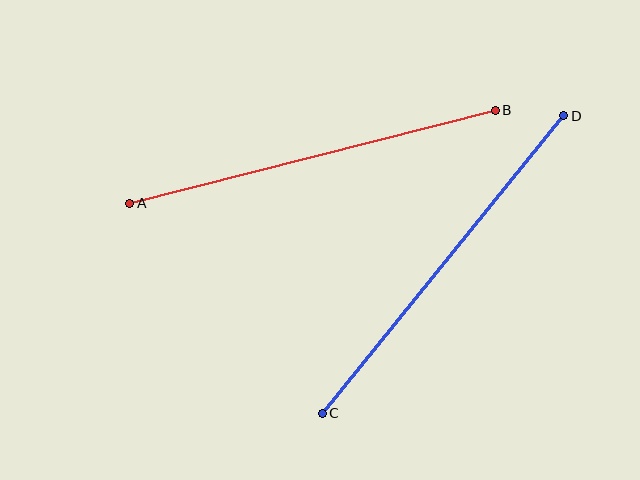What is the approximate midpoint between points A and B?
The midpoint is at approximately (312, 157) pixels.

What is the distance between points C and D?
The distance is approximately 383 pixels.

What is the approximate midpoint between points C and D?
The midpoint is at approximately (443, 265) pixels.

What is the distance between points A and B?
The distance is approximately 377 pixels.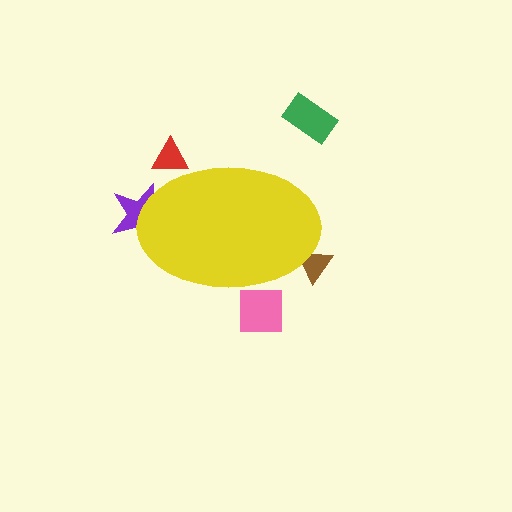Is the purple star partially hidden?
Yes, the purple star is partially hidden behind the yellow ellipse.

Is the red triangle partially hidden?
Yes, the red triangle is partially hidden behind the yellow ellipse.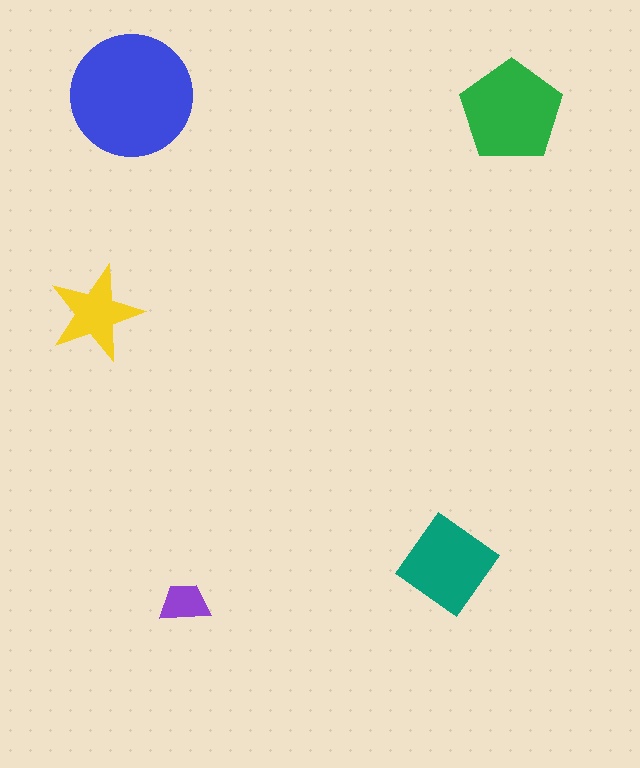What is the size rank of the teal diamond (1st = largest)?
3rd.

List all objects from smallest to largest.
The purple trapezoid, the yellow star, the teal diamond, the green pentagon, the blue circle.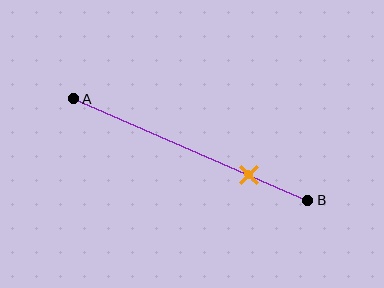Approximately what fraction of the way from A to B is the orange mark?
The orange mark is approximately 75% of the way from A to B.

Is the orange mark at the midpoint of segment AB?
No, the mark is at about 75% from A, not at the 50% midpoint.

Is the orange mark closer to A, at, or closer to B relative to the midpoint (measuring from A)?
The orange mark is closer to point B than the midpoint of segment AB.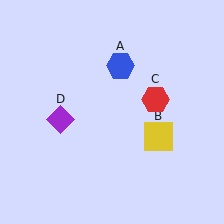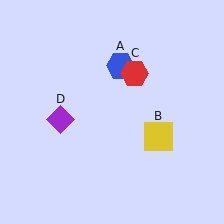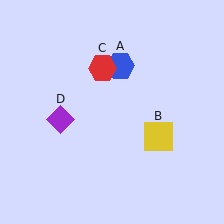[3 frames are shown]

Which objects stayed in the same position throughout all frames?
Blue hexagon (object A) and yellow square (object B) and purple diamond (object D) remained stationary.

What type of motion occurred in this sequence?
The red hexagon (object C) rotated counterclockwise around the center of the scene.